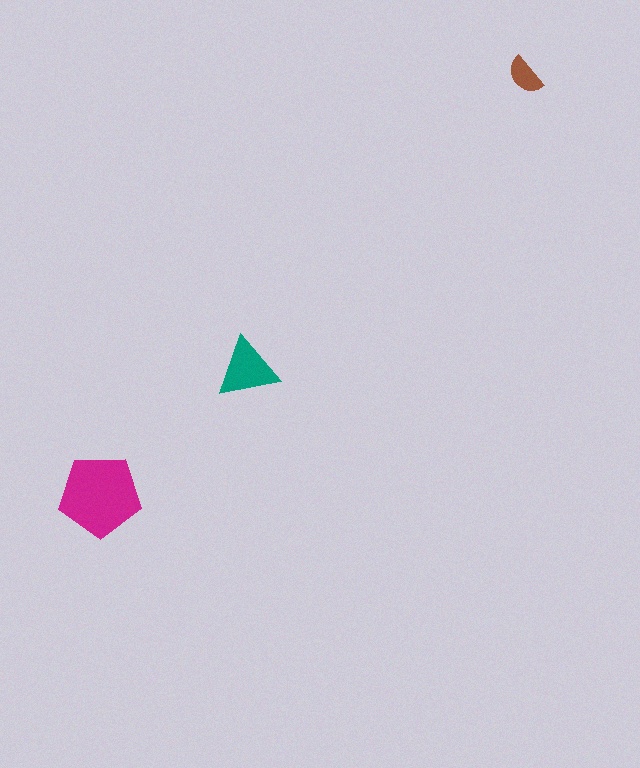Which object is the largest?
The magenta pentagon.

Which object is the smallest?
The brown semicircle.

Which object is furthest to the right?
The brown semicircle is rightmost.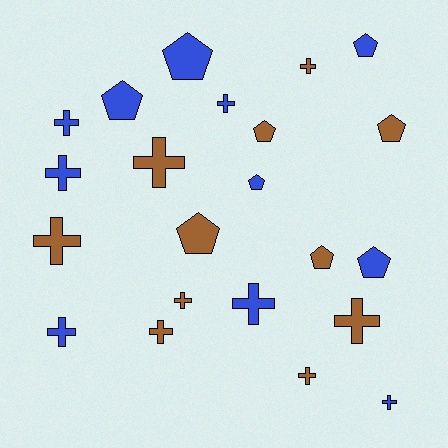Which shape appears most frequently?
Cross, with 13 objects.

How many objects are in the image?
There are 22 objects.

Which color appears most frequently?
Blue, with 11 objects.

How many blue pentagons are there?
There are 5 blue pentagons.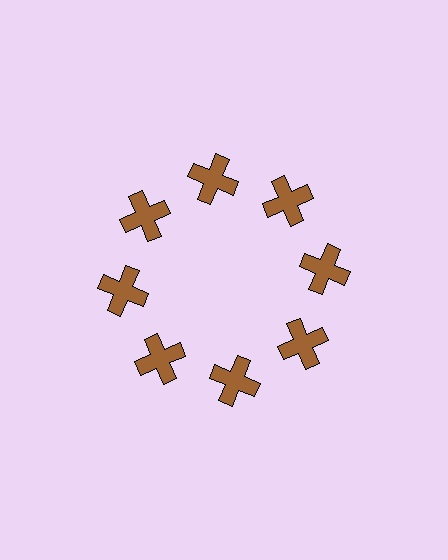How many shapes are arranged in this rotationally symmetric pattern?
There are 8 shapes, arranged in 8 groups of 1.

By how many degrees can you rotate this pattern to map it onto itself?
The pattern maps onto itself every 45 degrees of rotation.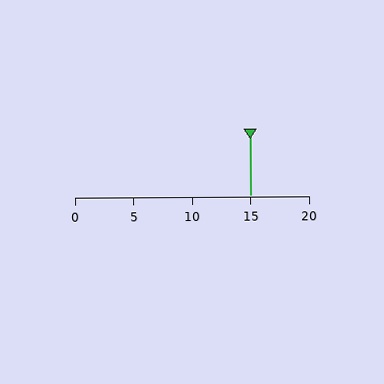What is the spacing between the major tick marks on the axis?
The major ticks are spaced 5 apart.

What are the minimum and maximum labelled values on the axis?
The axis runs from 0 to 20.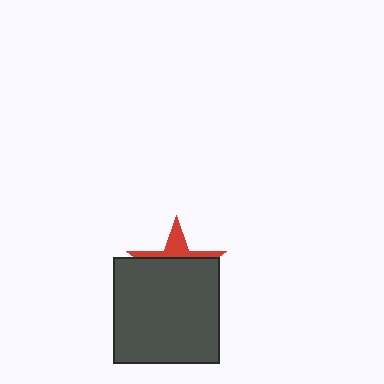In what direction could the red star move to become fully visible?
The red star could move up. That would shift it out from behind the dark gray square entirely.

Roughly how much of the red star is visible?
A small part of it is visible (roughly 31%).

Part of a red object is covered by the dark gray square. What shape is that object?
It is a star.